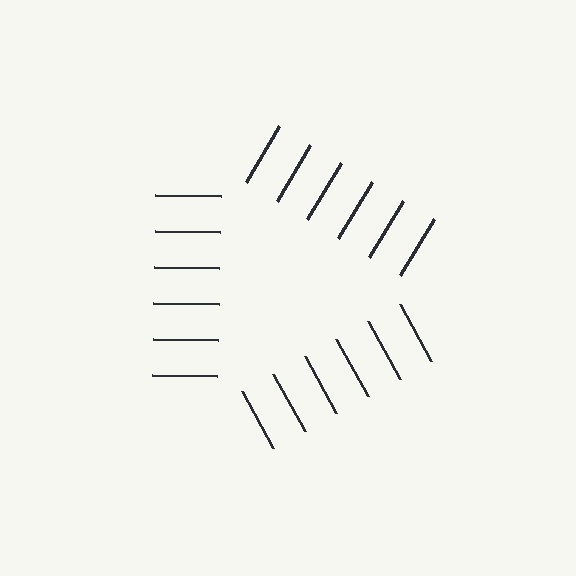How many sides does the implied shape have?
3 sides — the line-ends trace a triangle.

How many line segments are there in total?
18 — 6 along each of the 3 edges.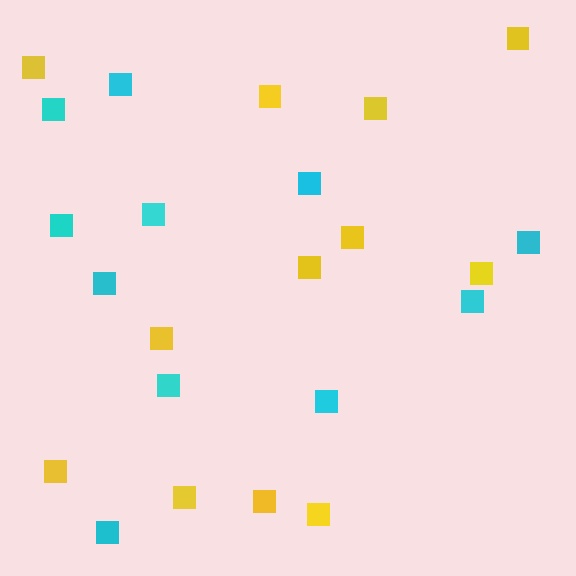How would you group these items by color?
There are 2 groups: one group of cyan squares (11) and one group of yellow squares (12).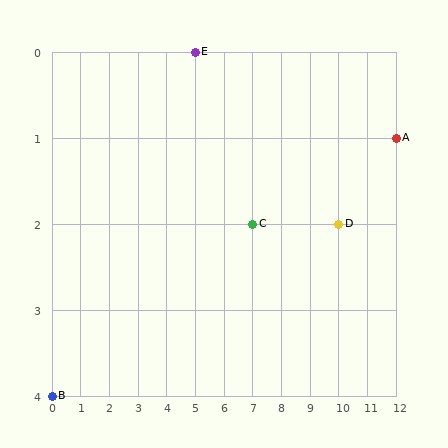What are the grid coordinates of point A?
Point A is at grid coordinates (12, 1).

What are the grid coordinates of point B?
Point B is at grid coordinates (0, 4).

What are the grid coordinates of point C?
Point C is at grid coordinates (7, 2).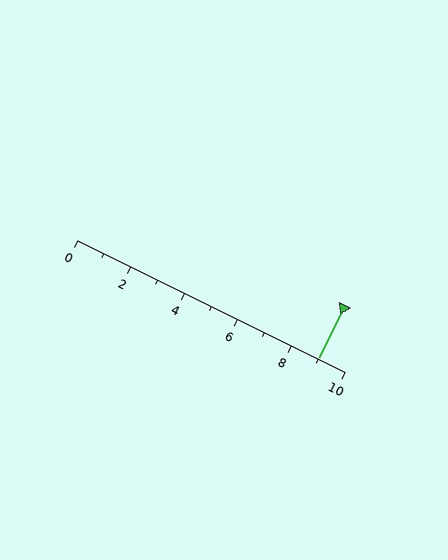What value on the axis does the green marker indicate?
The marker indicates approximately 9.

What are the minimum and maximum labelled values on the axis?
The axis runs from 0 to 10.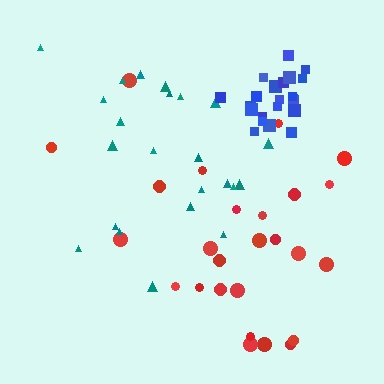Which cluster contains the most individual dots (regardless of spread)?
Red (26).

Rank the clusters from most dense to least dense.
blue, teal, red.